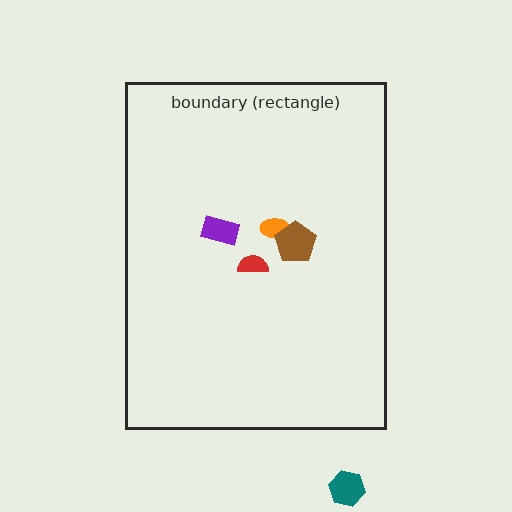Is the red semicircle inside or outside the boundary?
Inside.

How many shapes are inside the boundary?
4 inside, 1 outside.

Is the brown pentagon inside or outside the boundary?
Inside.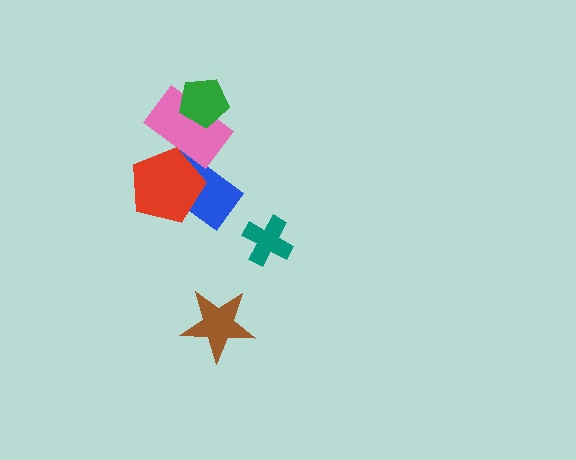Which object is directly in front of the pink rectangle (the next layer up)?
The green pentagon is directly in front of the pink rectangle.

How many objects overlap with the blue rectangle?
2 objects overlap with the blue rectangle.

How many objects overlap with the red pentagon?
2 objects overlap with the red pentagon.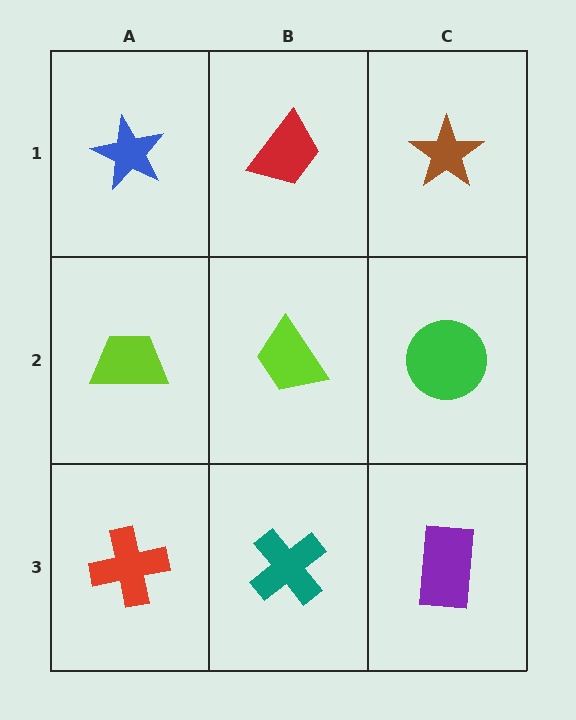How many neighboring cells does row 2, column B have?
4.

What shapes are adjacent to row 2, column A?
A blue star (row 1, column A), a red cross (row 3, column A), a lime trapezoid (row 2, column B).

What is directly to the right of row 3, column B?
A purple rectangle.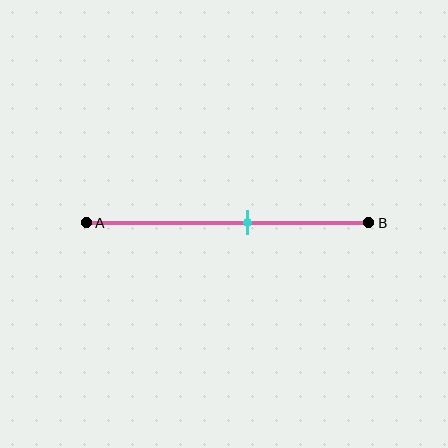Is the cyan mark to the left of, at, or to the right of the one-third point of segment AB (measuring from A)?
The cyan mark is to the right of the one-third point of segment AB.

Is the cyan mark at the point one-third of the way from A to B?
No, the mark is at about 55% from A, not at the 33% one-third point.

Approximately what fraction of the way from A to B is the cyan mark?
The cyan mark is approximately 55% of the way from A to B.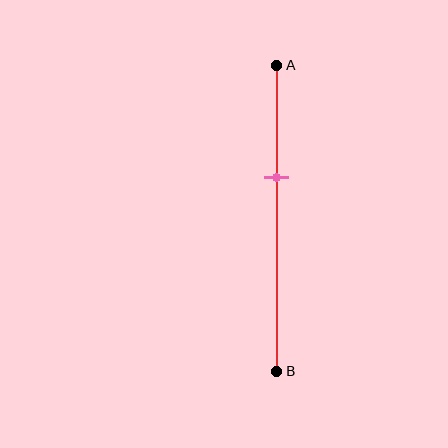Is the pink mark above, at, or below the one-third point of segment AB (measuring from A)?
The pink mark is below the one-third point of segment AB.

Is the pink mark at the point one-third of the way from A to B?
No, the mark is at about 35% from A, not at the 33% one-third point.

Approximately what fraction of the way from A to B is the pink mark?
The pink mark is approximately 35% of the way from A to B.